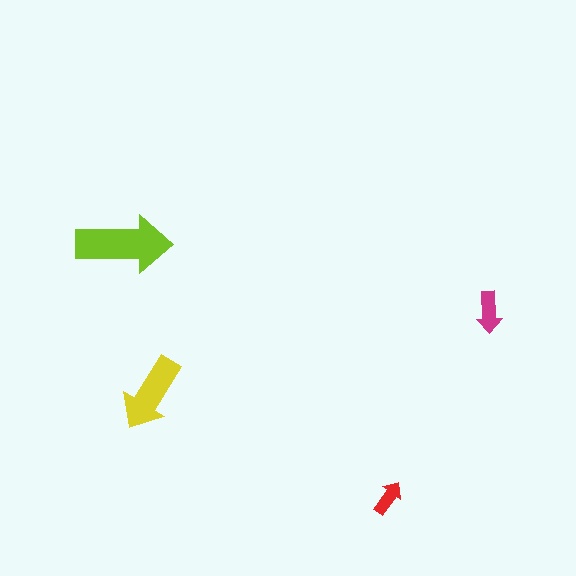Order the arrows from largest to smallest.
the lime one, the yellow one, the magenta one, the red one.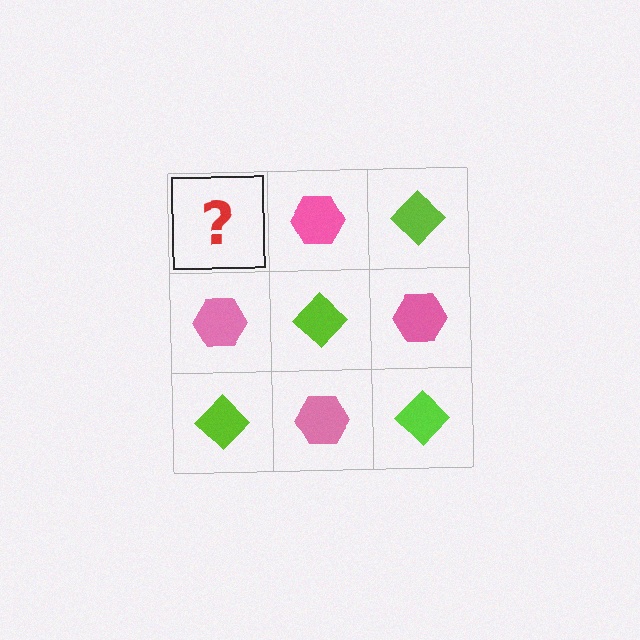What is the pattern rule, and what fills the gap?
The rule is that it alternates lime diamond and pink hexagon in a checkerboard pattern. The gap should be filled with a lime diamond.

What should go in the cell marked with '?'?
The missing cell should contain a lime diamond.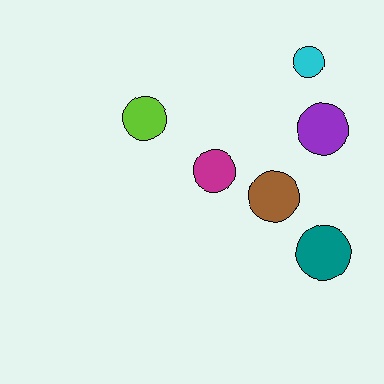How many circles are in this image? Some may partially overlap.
There are 6 circles.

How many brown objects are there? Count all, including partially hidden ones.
There is 1 brown object.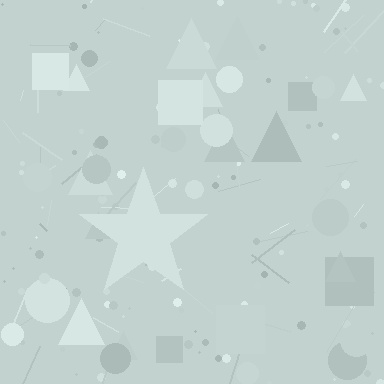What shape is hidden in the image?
A star is hidden in the image.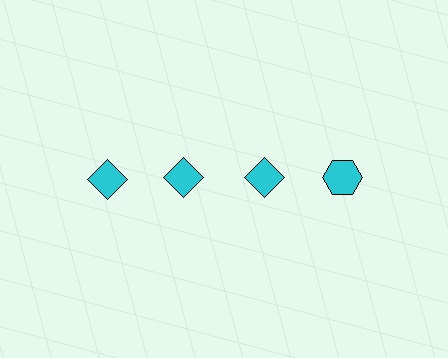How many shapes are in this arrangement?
There are 4 shapes arranged in a grid pattern.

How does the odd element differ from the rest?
It has a different shape: hexagon instead of diamond.